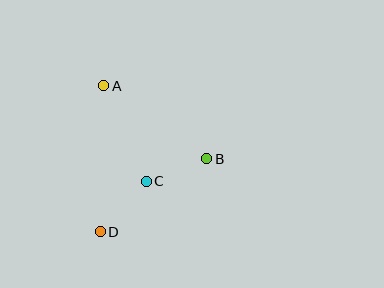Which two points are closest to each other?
Points B and C are closest to each other.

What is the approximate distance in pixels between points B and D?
The distance between B and D is approximately 129 pixels.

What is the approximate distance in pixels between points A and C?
The distance between A and C is approximately 105 pixels.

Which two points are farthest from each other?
Points A and D are farthest from each other.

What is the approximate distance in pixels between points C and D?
The distance between C and D is approximately 68 pixels.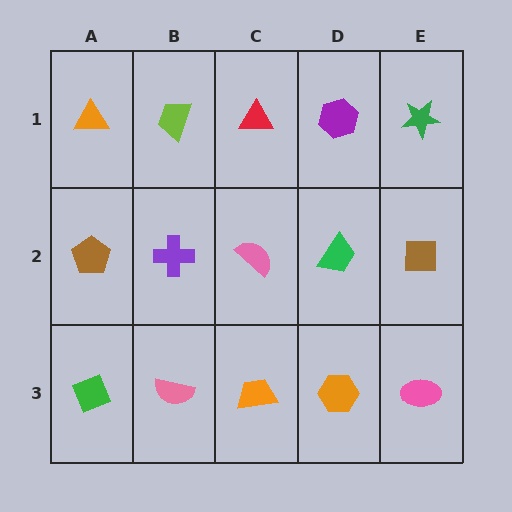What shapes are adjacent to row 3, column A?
A brown pentagon (row 2, column A), a pink semicircle (row 3, column B).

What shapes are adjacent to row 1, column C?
A pink semicircle (row 2, column C), a lime trapezoid (row 1, column B), a purple hexagon (row 1, column D).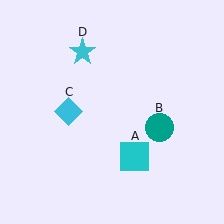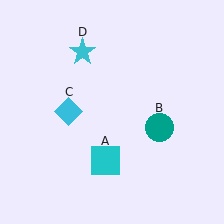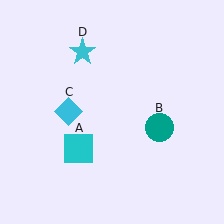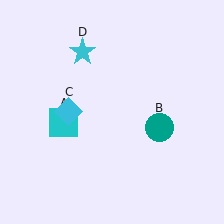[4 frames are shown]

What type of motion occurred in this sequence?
The cyan square (object A) rotated clockwise around the center of the scene.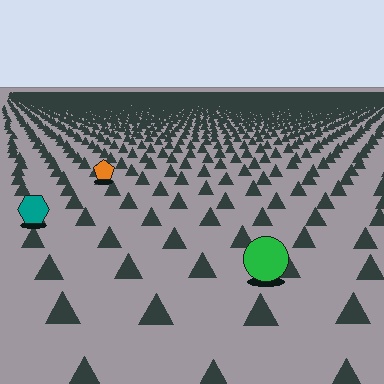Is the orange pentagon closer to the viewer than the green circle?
No. The green circle is closer — you can tell from the texture gradient: the ground texture is coarser near it.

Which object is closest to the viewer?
The green circle is closest. The texture marks near it are larger and more spread out.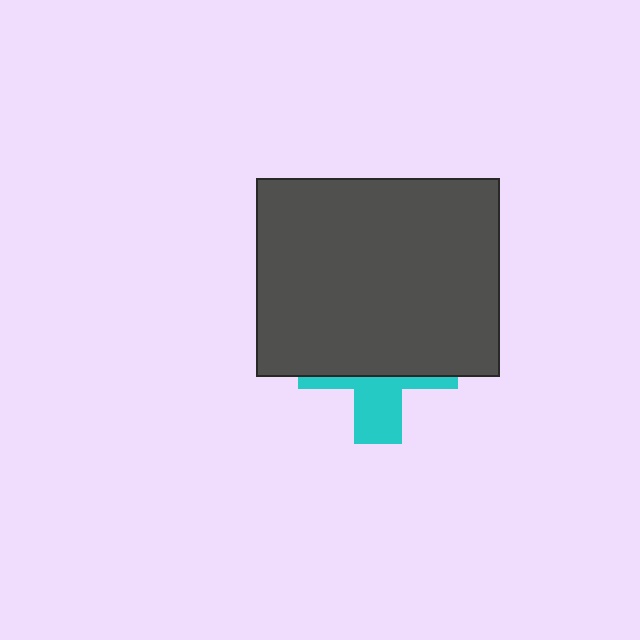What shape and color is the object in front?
The object in front is a dark gray rectangle.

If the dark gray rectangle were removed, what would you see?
You would see the complete cyan cross.